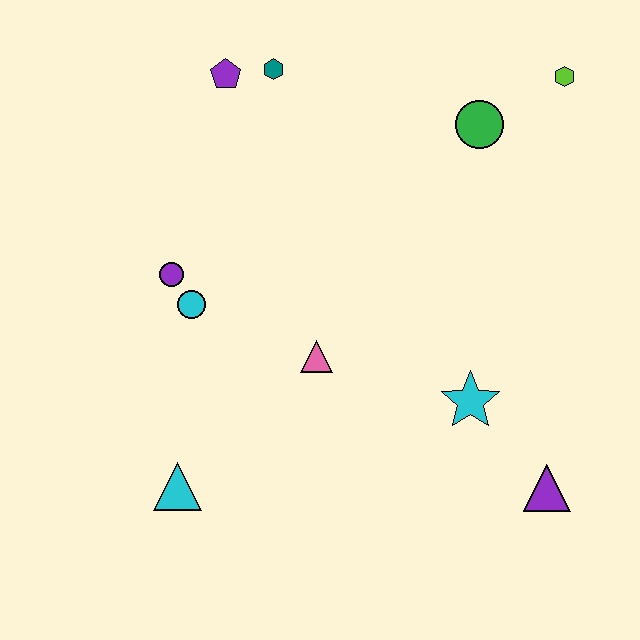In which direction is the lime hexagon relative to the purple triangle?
The lime hexagon is above the purple triangle.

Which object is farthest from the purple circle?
The lime hexagon is farthest from the purple circle.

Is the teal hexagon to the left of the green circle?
Yes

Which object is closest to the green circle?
The lime hexagon is closest to the green circle.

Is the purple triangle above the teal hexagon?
No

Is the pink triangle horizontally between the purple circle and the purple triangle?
Yes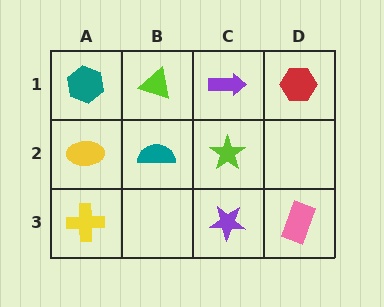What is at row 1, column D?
A red hexagon.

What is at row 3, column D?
A pink rectangle.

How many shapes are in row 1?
4 shapes.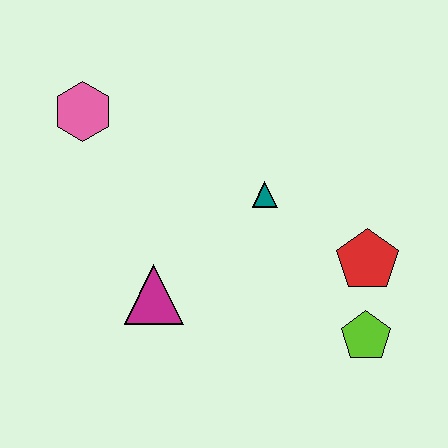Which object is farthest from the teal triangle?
The pink hexagon is farthest from the teal triangle.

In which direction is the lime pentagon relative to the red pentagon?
The lime pentagon is below the red pentagon.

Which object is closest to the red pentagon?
The lime pentagon is closest to the red pentagon.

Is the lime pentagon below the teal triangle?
Yes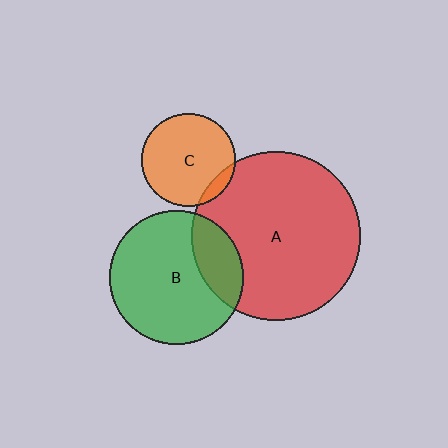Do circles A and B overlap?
Yes.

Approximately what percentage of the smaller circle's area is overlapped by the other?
Approximately 25%.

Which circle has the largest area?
Circle A (red).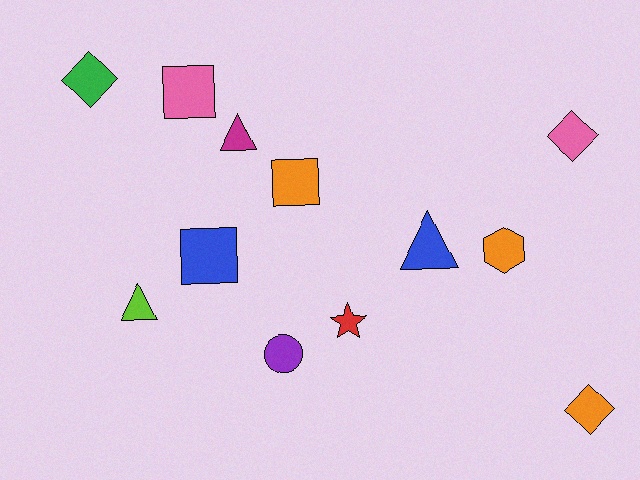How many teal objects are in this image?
There are no teal objects.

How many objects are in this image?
There are 12 objects.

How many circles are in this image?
There is 1 circle.